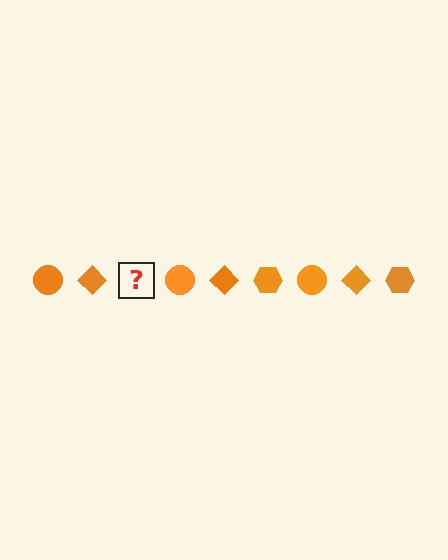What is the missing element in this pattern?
The missing element is an orange hexagon.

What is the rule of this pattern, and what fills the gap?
The rule is that the pattern cycles through circle, diamond, hexagon shapes in orange. The gap should be filled with an orange hexagon.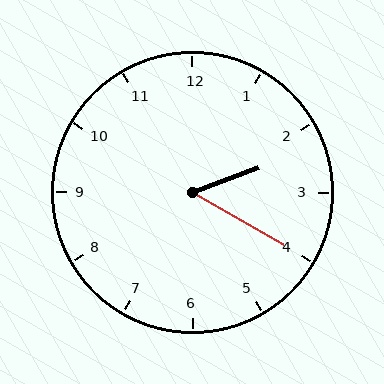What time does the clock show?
2:20.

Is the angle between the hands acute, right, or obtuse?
It is acute.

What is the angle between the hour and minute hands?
Approximately 50 degrees.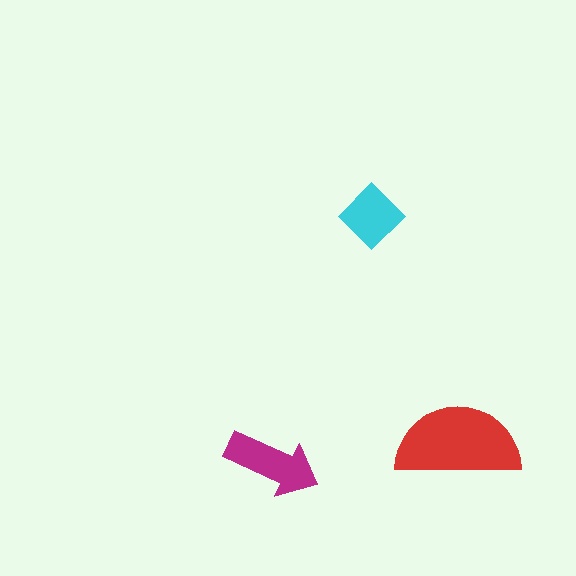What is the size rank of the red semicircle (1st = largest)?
1st.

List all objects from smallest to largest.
The cyan diamond, the magenta arrow, the red semicircle.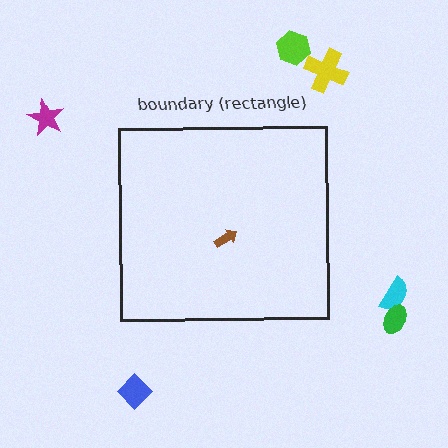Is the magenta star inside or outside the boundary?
Outside.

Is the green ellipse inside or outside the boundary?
Outside.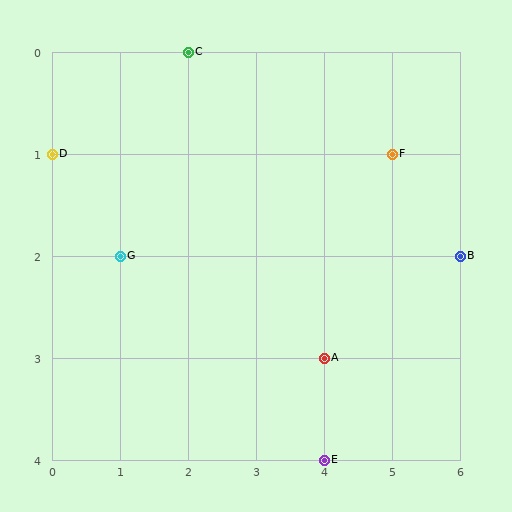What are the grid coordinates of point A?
Point A is at grid coordinates (4, 3).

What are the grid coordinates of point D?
Point D is at grid coordinates (0, 1).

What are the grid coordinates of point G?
Point G is at grid coordinates (1, 2).